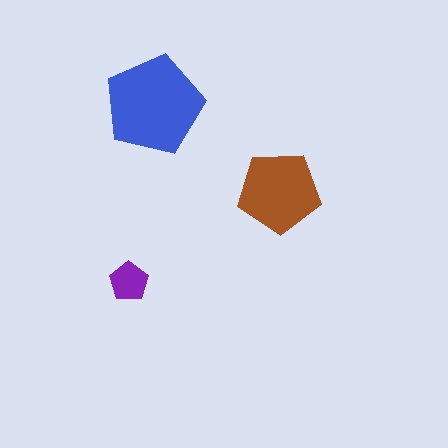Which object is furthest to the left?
The purple pentagon is leftmost.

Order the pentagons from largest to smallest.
the blue one, the brown one, the purple one.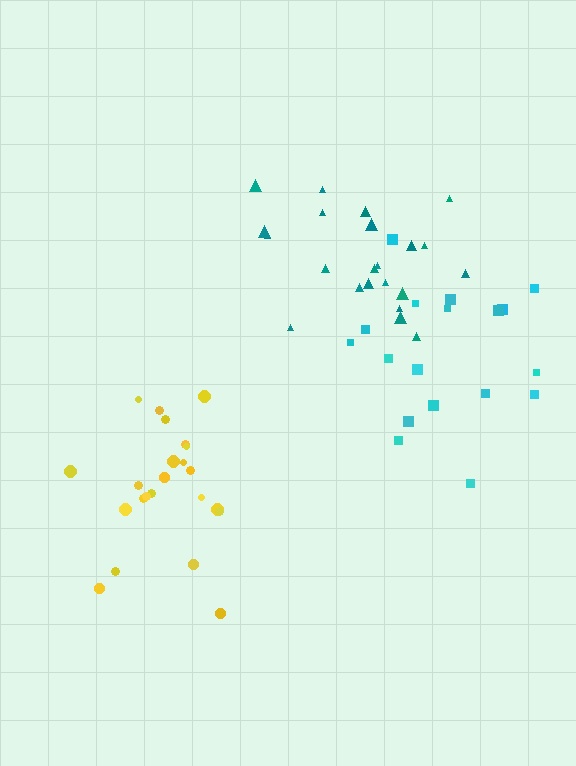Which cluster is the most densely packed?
Yellow.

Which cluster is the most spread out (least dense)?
Cyan.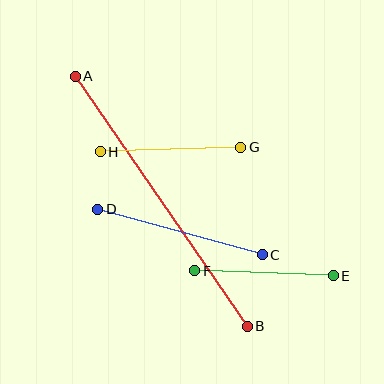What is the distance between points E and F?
The distance is approximately 139 pixels.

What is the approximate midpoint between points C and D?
The midpoint is at approximately (180, 232) pixels.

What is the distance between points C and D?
The distance is approximately 171 pixels.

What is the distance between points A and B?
The distance is approximately 303 pixels.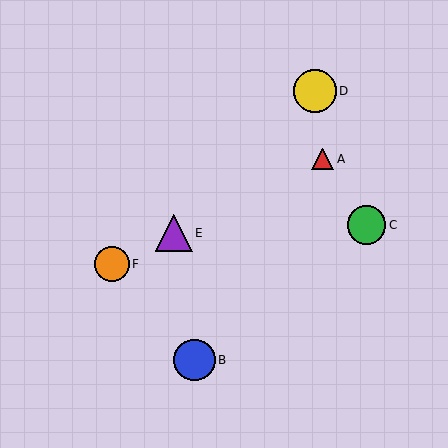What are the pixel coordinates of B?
Object B is at (194, 360).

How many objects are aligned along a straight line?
3 objects (A, E, F) are aligned along a straight line.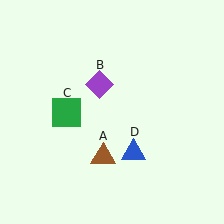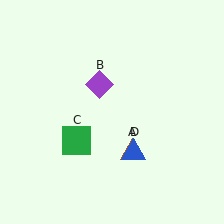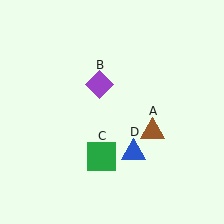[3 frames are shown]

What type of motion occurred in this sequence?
The brown triangle (object A), green square (object C) rotated counterclockwise around the center of the scene.